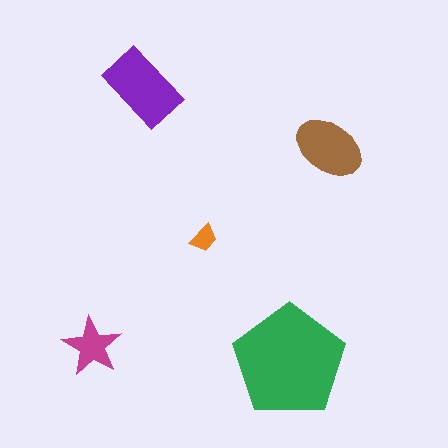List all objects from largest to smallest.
The green pentagon, the purple rectangle, the brown ellipse, the magenta star, the orange trapezoid.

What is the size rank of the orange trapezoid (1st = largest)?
5th.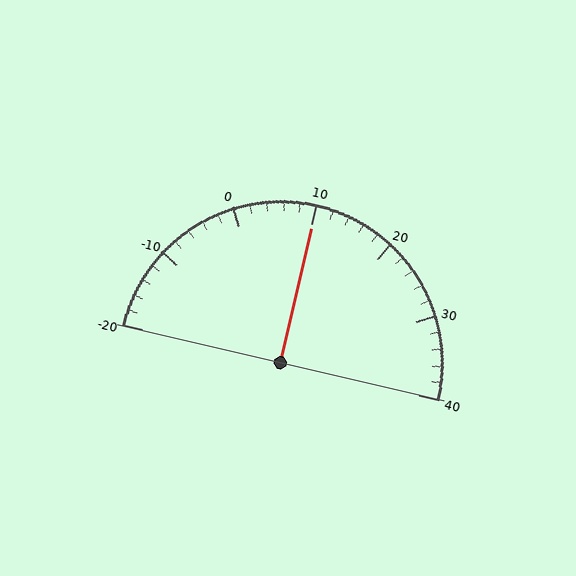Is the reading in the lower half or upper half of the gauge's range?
The reading is in the upper half of the range (-20 to 40).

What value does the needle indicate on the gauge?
The needle indicates approximately 10.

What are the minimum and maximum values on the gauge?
The gauge ranges from -20 to 40.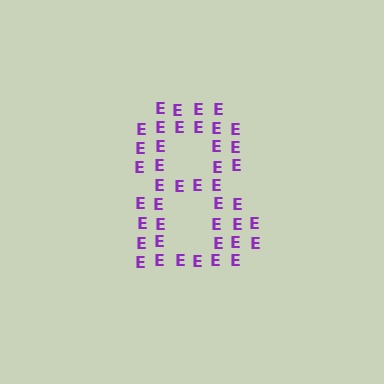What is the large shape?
The large shape is the digit 8.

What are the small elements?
The small elements are letter E's.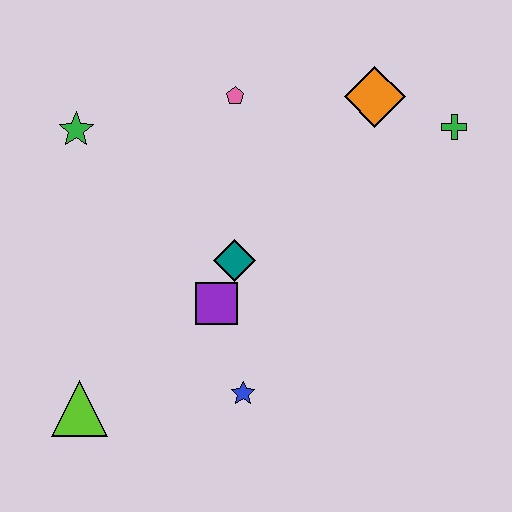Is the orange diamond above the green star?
Yes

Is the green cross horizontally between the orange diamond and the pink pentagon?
No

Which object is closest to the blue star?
The purple square is closest to the blue star.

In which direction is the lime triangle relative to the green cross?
The lime triangle is to the left of the green cross.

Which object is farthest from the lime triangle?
The green cross is farthest from the lime triangle.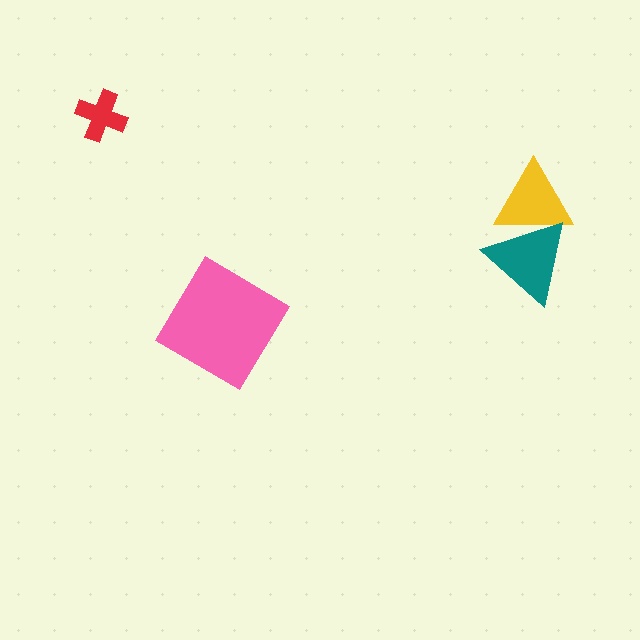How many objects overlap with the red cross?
0 objects overlap with the red cross.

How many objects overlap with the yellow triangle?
1 object overlaps with the yellow triangle.